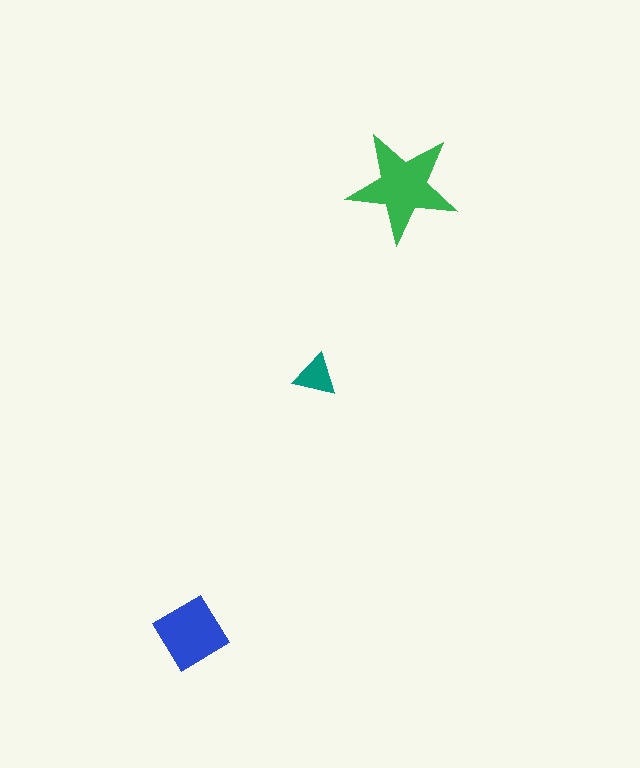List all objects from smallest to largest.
The teal triangle, the blue diamond, the green star.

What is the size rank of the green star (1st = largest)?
1st.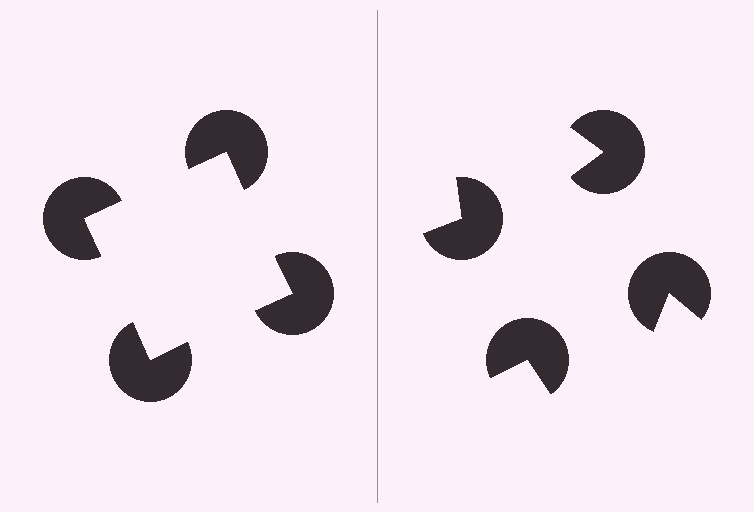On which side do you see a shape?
An illusory square appears on the left side. On the right side the wedge cuts are rotated, so no coherent shape forms.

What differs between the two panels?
The pac-man discs are positioned identically on both sides; only the wedge orientations differ. On the left they align to a square; on the right they are misaligned.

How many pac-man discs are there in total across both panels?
8 — 4 on each side.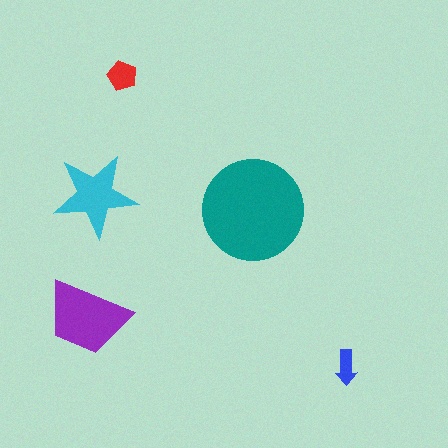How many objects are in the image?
There are 5 objects in the image.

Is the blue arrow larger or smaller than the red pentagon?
Smaller.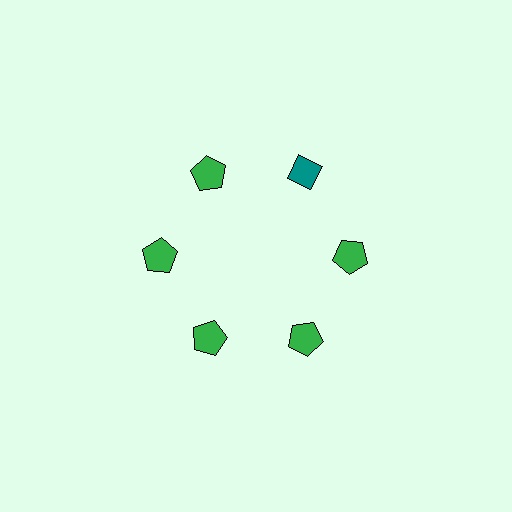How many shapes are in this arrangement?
There are 6 shapes arranged in a ring pattern.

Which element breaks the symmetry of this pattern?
The teal diamond at roughly the 1 o'clock position breaks the symmetry. All other shapes are green pentagons.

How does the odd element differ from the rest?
It differs in both color (teal instead of green) and shape (diamond instead of pentagon).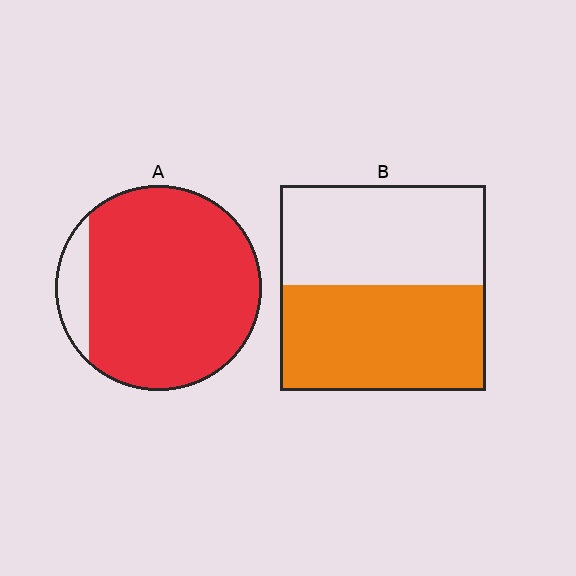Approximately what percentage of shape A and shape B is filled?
A is approximately 90% and B is approximately 50%.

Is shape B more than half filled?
Roughly half.